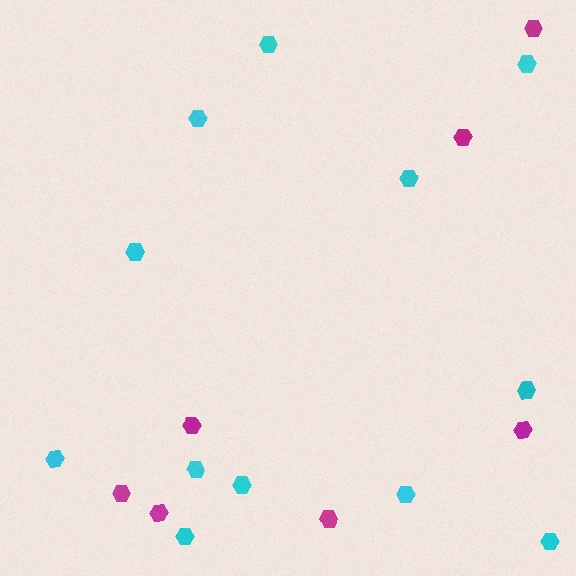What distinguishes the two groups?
There are 2 groups: one group of magenta hexagons (7) and one group of cyan hexagons (12).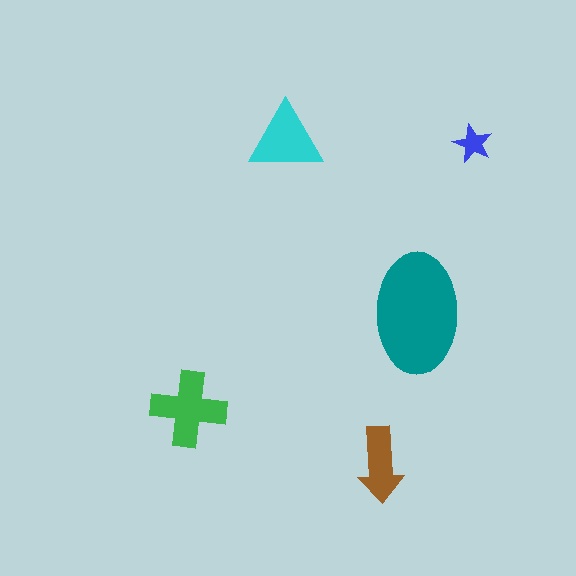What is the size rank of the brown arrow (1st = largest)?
4th.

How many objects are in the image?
There are 5 objects in the image.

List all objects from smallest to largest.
The blue star, the brown arrow, the cyan triangle, the green cross, the teal ellipse.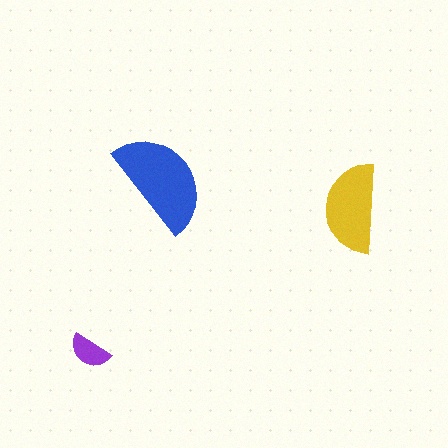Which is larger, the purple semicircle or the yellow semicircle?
The yellow one.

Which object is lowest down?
The purple semicircle is bottommost.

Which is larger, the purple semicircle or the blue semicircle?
The blue one.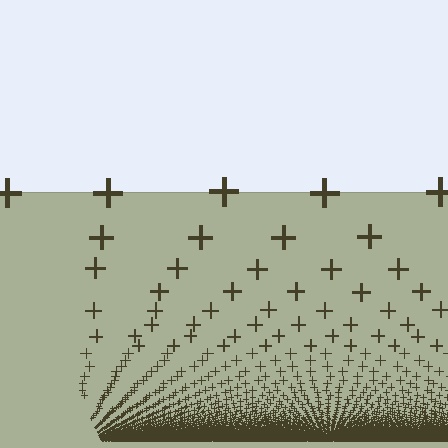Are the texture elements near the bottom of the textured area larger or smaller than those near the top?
Smaller. The gradient is inverted — elements near the bottom are smaller and denser.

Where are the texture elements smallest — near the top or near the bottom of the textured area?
Near the bottom.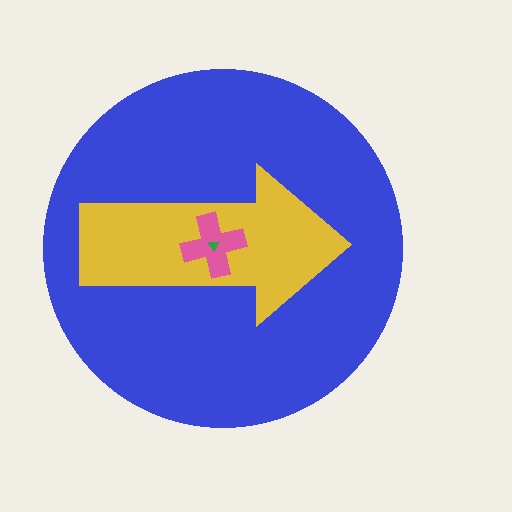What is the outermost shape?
The blue circle.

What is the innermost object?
The green triangle.